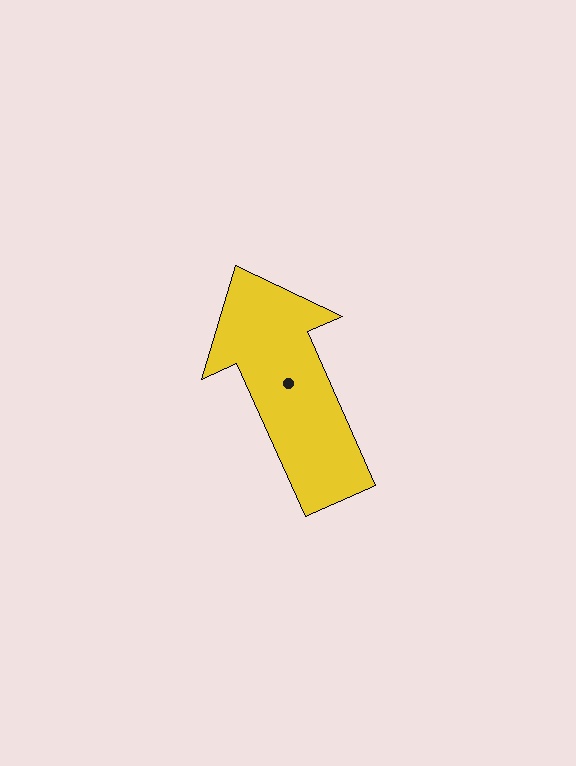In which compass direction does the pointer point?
Northwest.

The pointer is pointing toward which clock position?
Roughly 11 o'clock.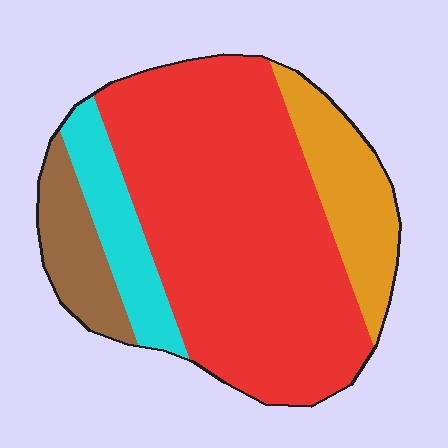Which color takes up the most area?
Red, at roughly 65%.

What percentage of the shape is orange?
Orange takes up less than a quarter of the shape.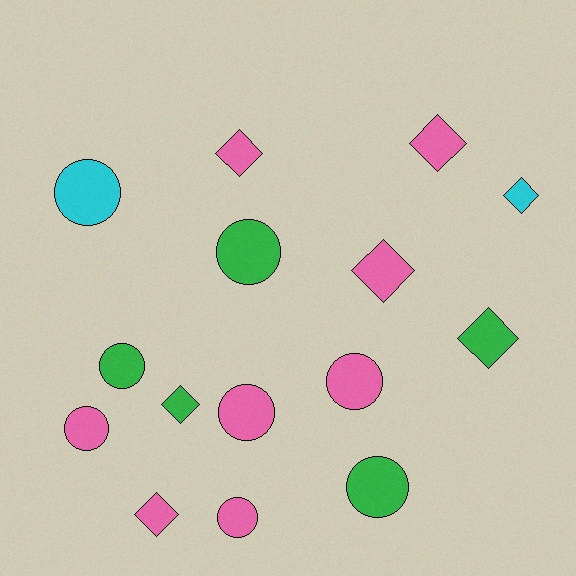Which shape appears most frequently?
Circle, with 8 objects.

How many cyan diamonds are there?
There is 1 cyan diamond.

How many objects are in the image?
There are 15 objects.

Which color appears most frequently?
Pink, with 8 objects.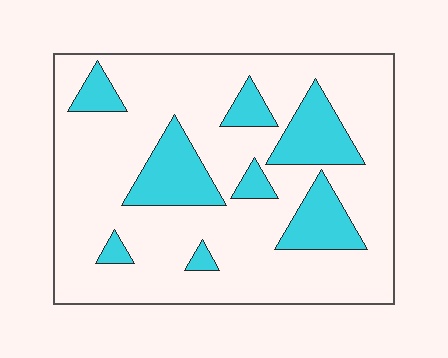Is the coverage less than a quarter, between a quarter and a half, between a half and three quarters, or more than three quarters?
Less than a quarter.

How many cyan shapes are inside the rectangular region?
8.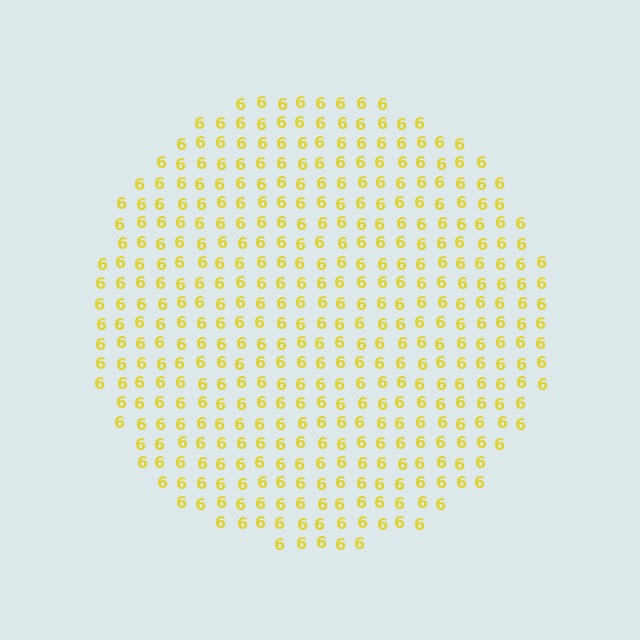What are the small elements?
The small elements are digit 6's.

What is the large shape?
The large shape is a circle.